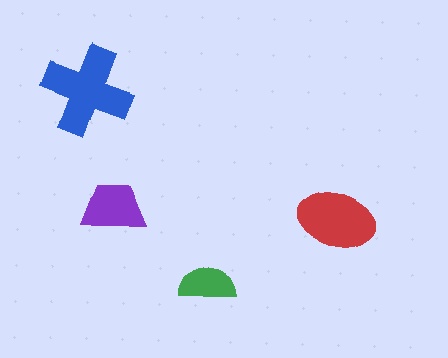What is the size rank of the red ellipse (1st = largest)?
2nd.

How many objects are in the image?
There are 4 objects in the image.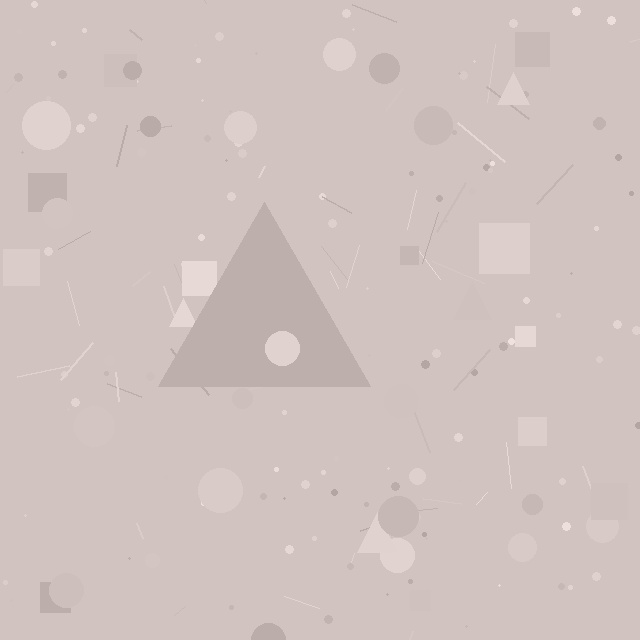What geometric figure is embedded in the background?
A triangle is embedded in the background.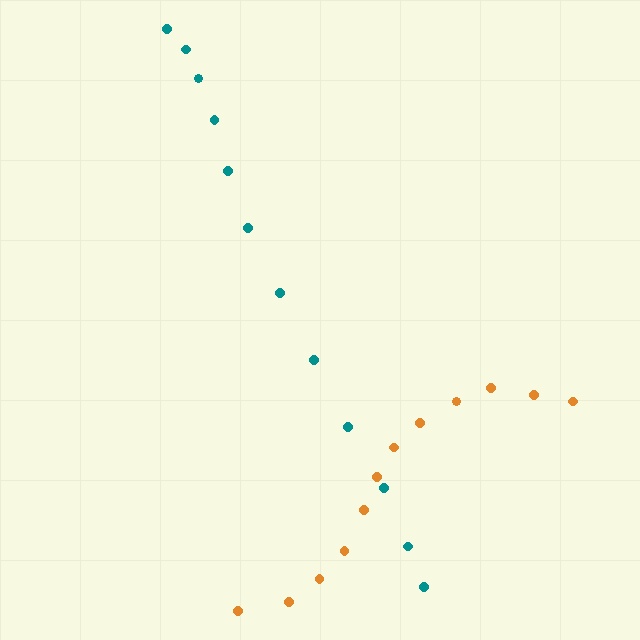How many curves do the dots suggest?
There are 2 distinct paths.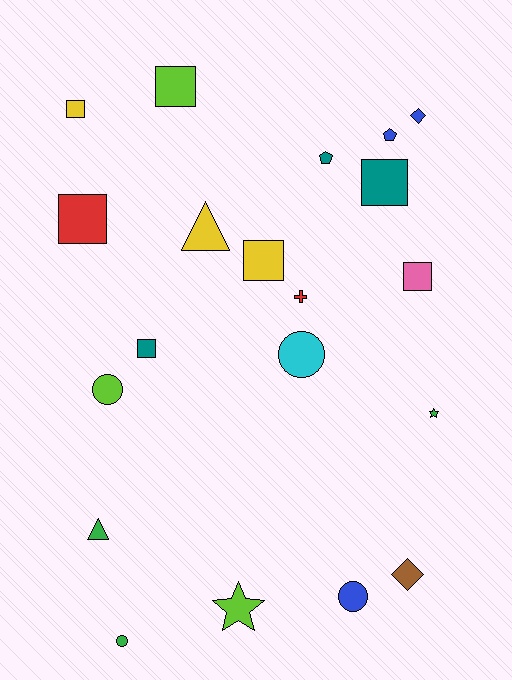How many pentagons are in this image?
There are 2 pentagons.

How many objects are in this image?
There are 20 objects.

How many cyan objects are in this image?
There is 1 cyan object.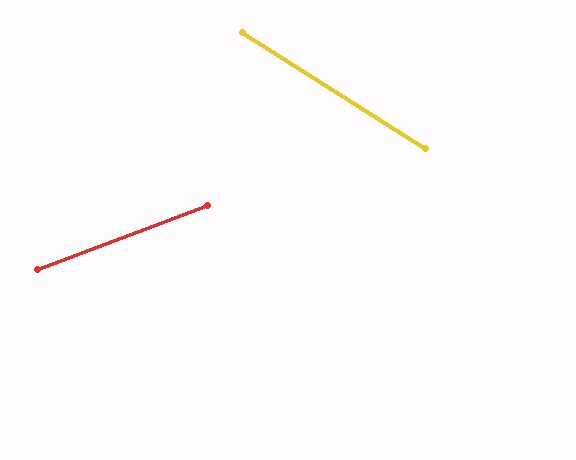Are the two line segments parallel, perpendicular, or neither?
Neither parallel nor perpendicular — they differ by about 53°.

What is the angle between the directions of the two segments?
Approximately 53 degrees.